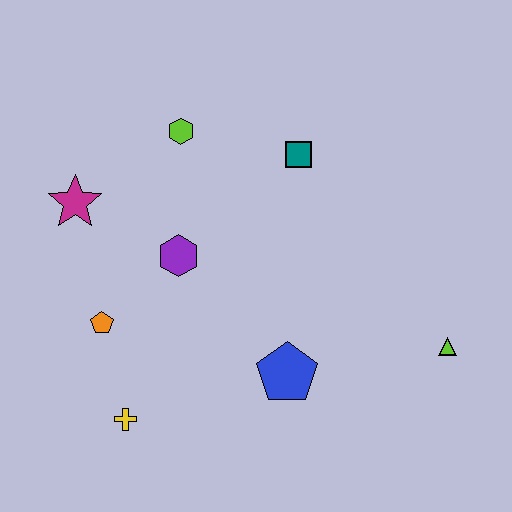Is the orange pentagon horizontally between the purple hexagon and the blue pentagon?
No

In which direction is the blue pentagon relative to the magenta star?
The blue pentagon is to the right of the magenta star.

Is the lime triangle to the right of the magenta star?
Yes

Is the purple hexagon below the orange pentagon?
No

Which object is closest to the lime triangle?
The blue pentagon is closest to the lime triangle.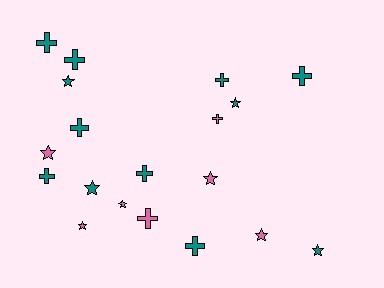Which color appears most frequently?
Teal, with 12 objects.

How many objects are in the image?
There are 19 objects.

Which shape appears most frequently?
Cross, with 10 objects.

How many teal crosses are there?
There are 8 teal crosses.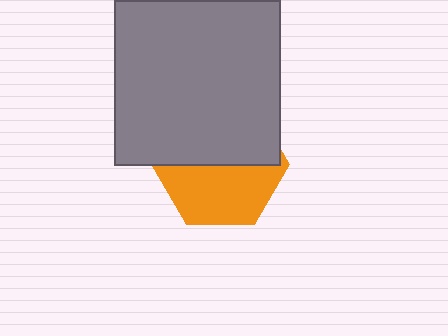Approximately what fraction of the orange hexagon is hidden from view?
Roughly 51% of the orange hexagon is hidden behind the gray square.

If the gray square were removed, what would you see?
You would see the complete orange hexagon.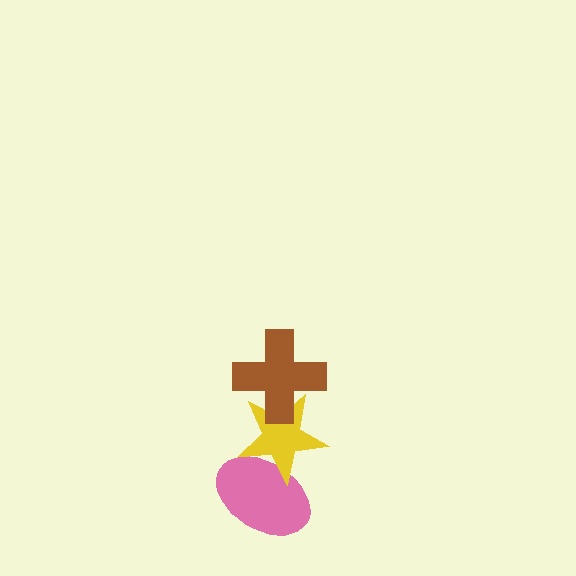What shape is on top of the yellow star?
The brown cross is on top of the yellow star.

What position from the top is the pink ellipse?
The pink ellipse is 3rd from the top.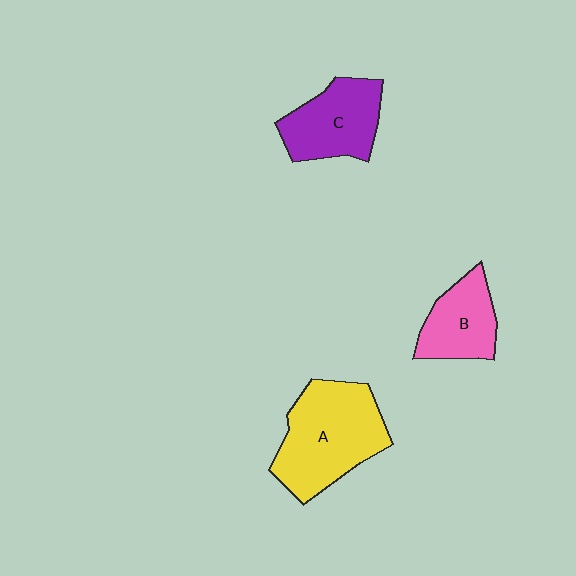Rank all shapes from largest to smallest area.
From largest to smallest: A (yellow), C (purple), B (pink).